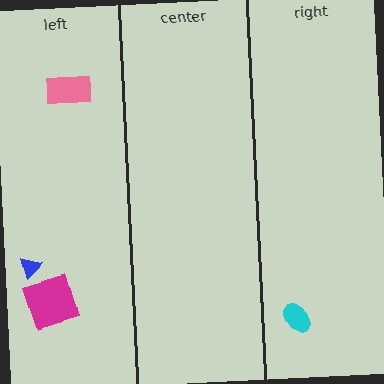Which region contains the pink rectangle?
The left region.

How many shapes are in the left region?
3.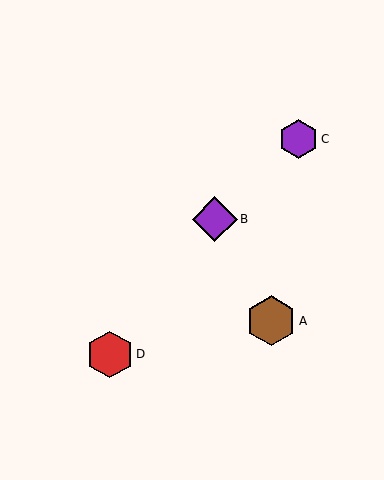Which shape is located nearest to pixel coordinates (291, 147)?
The purple hexagon (labeled C) at (298, 139) is nearest to that location.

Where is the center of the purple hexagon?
The center of the purple hexagon is at (298, 139).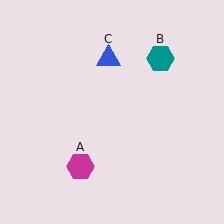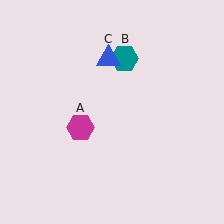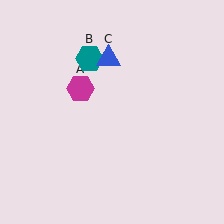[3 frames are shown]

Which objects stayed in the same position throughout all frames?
Blue triangle (object C) remained stationary.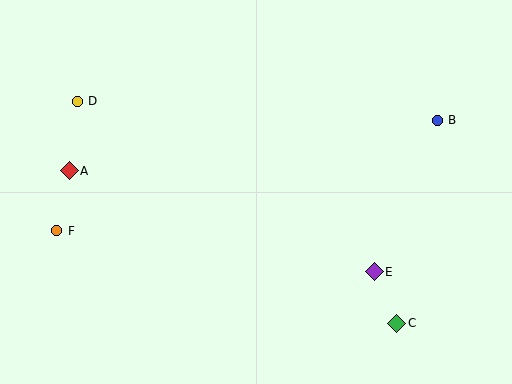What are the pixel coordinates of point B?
Point B is at (437, 120).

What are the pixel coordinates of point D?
Point D is at (77, 101).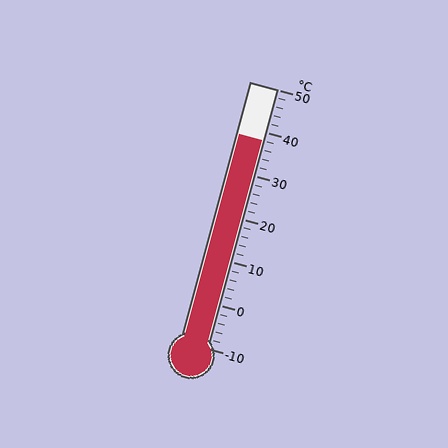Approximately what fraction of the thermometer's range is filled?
The thermometer is filled to approximately 80% of its range.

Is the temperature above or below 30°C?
The temperature is above 30°C.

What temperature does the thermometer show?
The thermometer shows approximately 38°C.